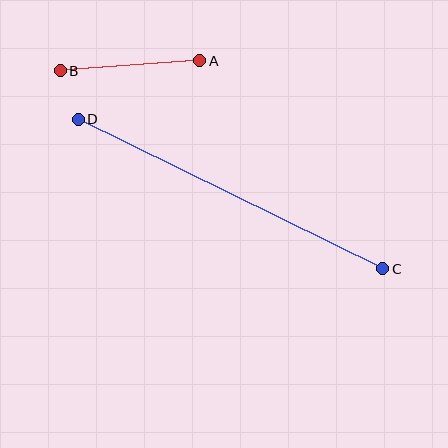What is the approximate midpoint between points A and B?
The midpoint is at approximately (130, 66) pixels.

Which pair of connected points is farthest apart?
Points C and D are farthest apart.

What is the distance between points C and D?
The distance is approximately 339 pixels.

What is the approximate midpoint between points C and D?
The midpoint is at approximately (230, 194) pixels.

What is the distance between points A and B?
The distance is approximately 140 pixels.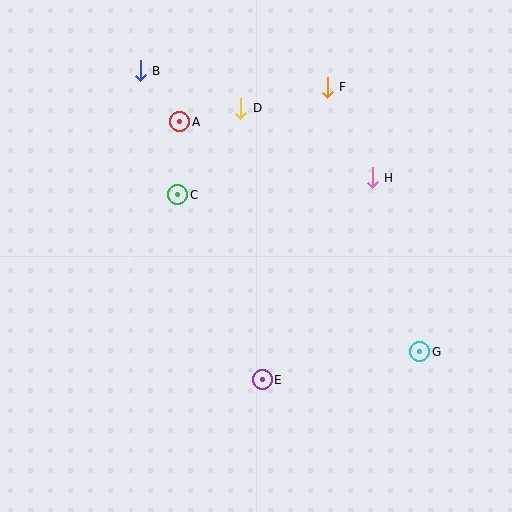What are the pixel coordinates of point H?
Point H is at (372, 178).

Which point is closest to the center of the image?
Point C at (178, 195) is closest to the center.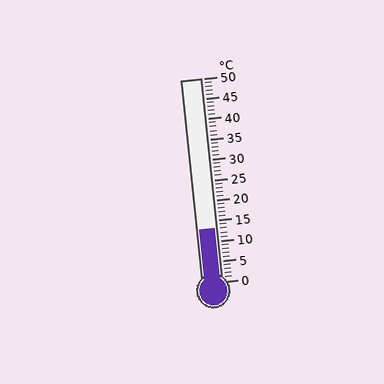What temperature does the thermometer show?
The thermometer shows approximately 13°C.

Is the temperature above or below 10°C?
The temperature is above 10°C.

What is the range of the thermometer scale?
The thermometer scale ranges from 0°C to 50°C.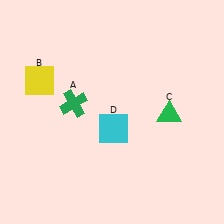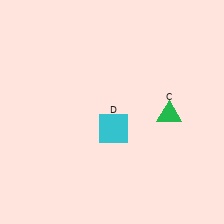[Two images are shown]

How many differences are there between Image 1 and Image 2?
There are 2 differences between the two images.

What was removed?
The yellow square (B), the green cross (A) were removed in Image 2.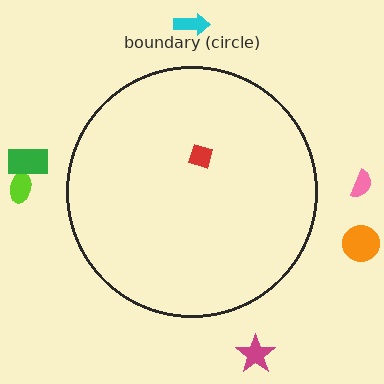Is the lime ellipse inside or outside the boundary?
Outside.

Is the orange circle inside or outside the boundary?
Outside.